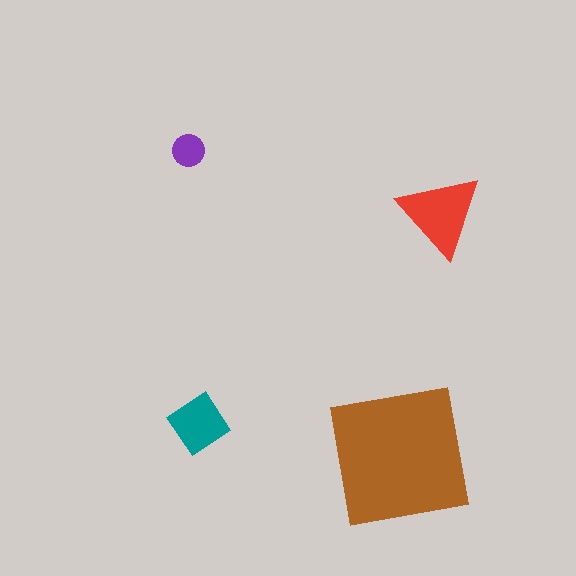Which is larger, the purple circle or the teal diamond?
The teal diamond.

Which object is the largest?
The brown square.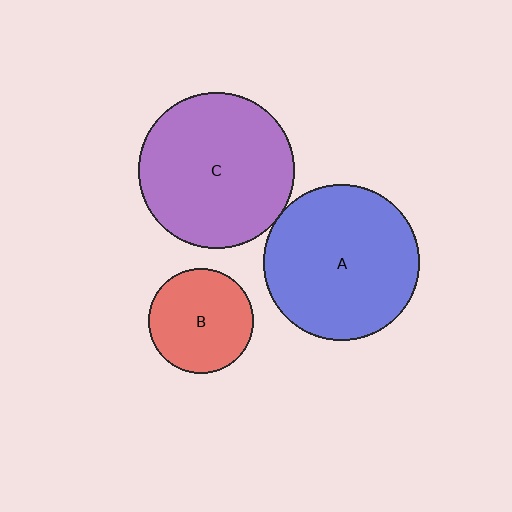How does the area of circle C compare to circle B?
Approximately 2.2 times.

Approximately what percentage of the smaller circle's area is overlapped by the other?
Approximately 5%.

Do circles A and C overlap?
Yes.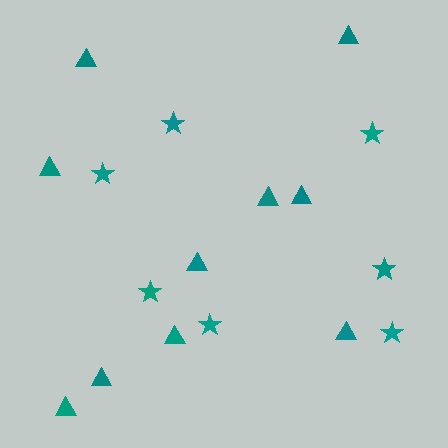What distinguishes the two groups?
There are 2 groups: one group of triangles (10) and one group of stars (7).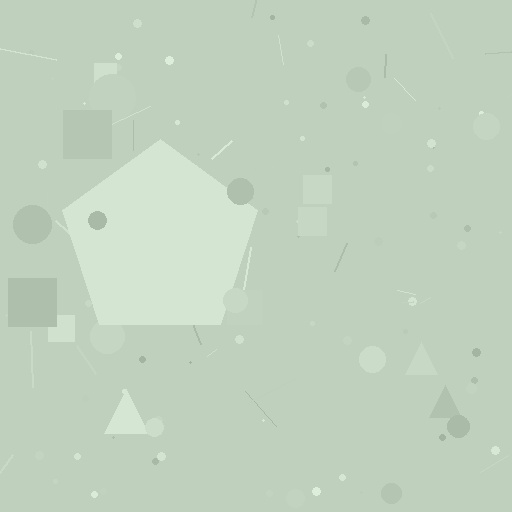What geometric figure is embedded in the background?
A pentagon is embedded in the background.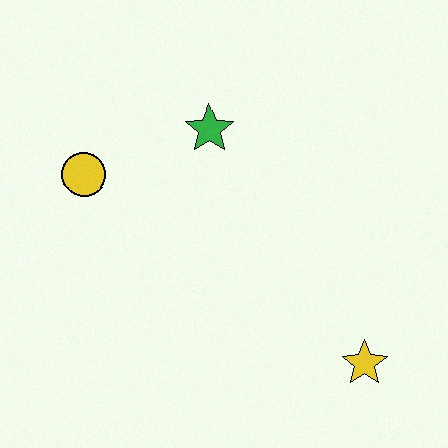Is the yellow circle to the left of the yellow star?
Yes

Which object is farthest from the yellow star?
The yellow circle is farthest from the yellow star.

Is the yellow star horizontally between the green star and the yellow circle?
No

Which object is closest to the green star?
The yellow circle is closest to the green star.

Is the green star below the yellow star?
No